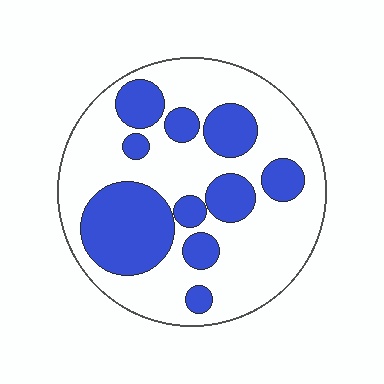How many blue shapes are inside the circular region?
10.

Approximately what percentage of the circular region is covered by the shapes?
Approximately 35%.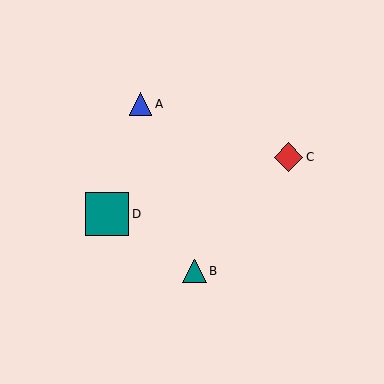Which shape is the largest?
The teal square (labeled D) is the largest.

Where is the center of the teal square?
The center of the teal square is at (107, 214).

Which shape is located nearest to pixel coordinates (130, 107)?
The blue triangle (labeled A) at (140, 104) is nearest to that location.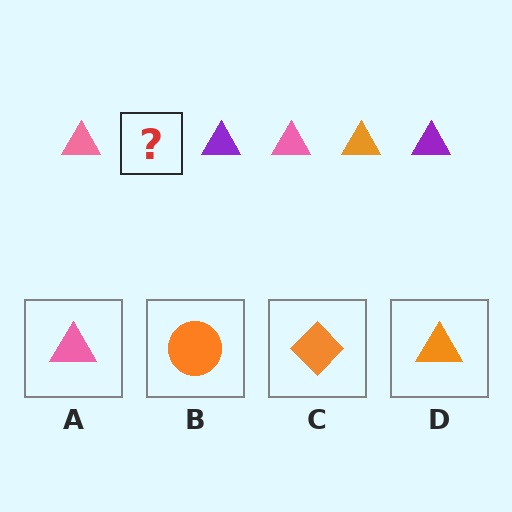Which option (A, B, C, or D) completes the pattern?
D.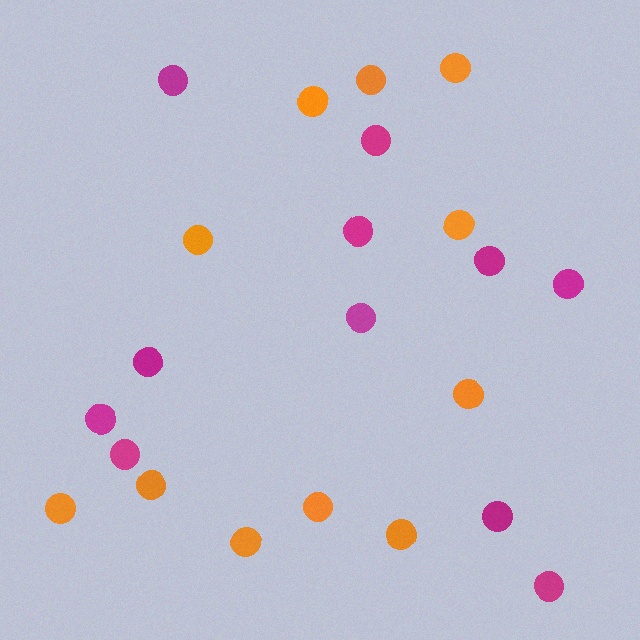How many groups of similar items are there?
There are 2 groups: one group of orange circles (11) and one group of magenta circles (11).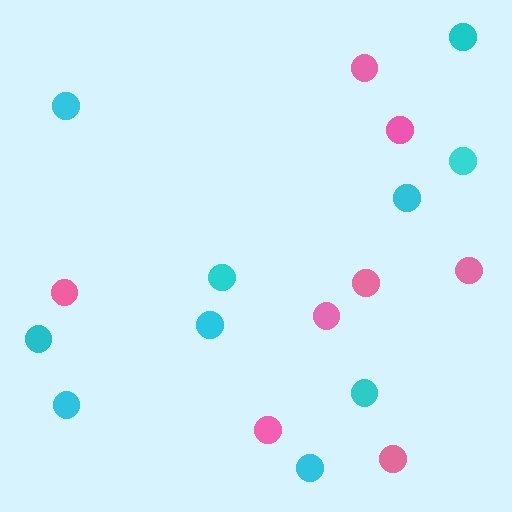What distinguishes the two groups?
There are 2 groups: one group of pink circles (8) and one group of cyan circles (10).